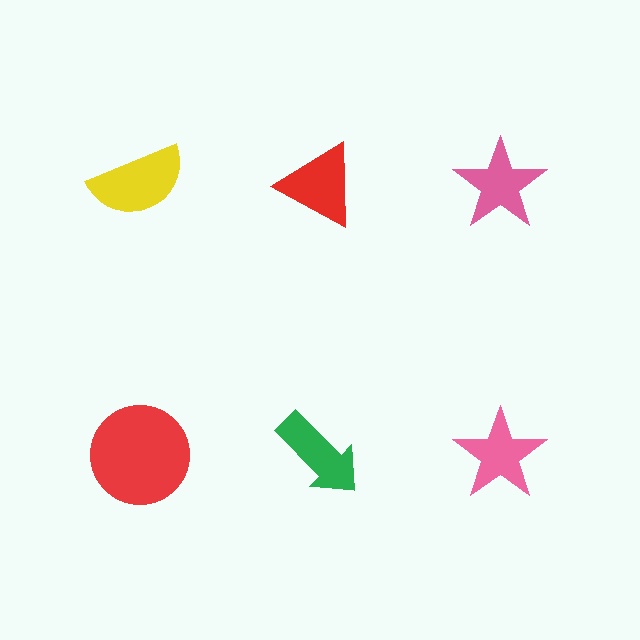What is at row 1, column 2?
A red triangle.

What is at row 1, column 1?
A yellow semicircle.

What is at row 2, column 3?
A pink star.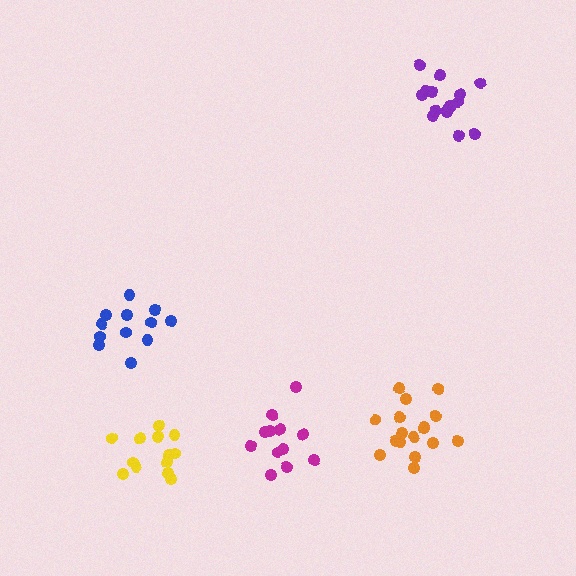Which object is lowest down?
The yellow cluster is bottommost.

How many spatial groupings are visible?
There are 5 spatial groupings.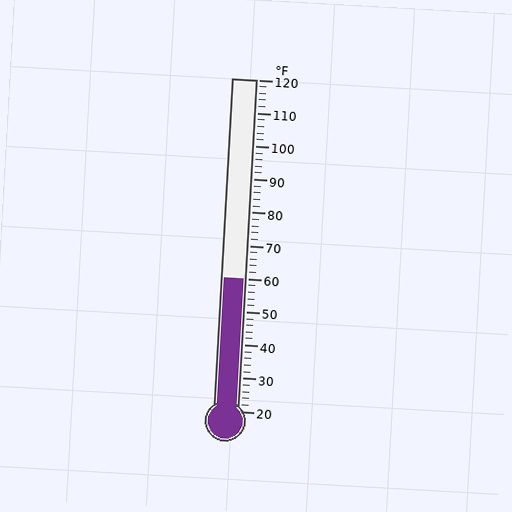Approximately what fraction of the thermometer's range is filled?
The thermometer is filled to approximately 40% of its range.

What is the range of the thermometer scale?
The thermometer scale ranges from 20°F to 120°F.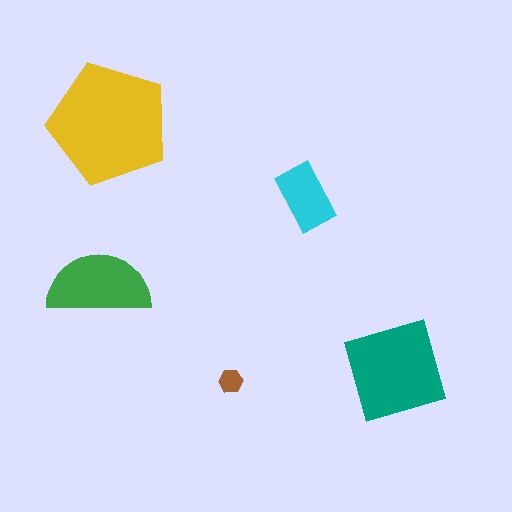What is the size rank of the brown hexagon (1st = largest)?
5th.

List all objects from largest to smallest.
The yellow pentagon, the teal square, the green semicircle, the cyan rectangle, the brown hexagon.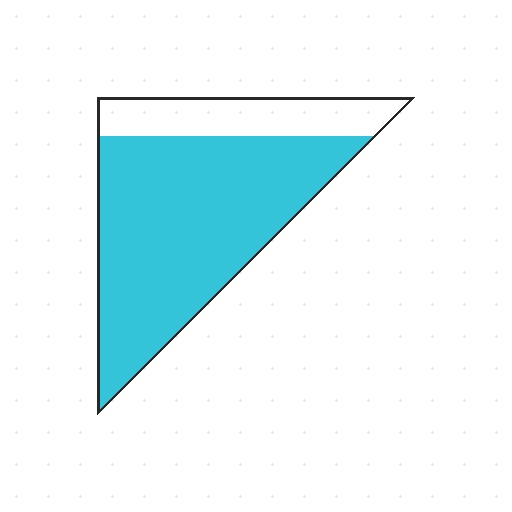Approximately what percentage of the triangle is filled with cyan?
Approximately 75%.